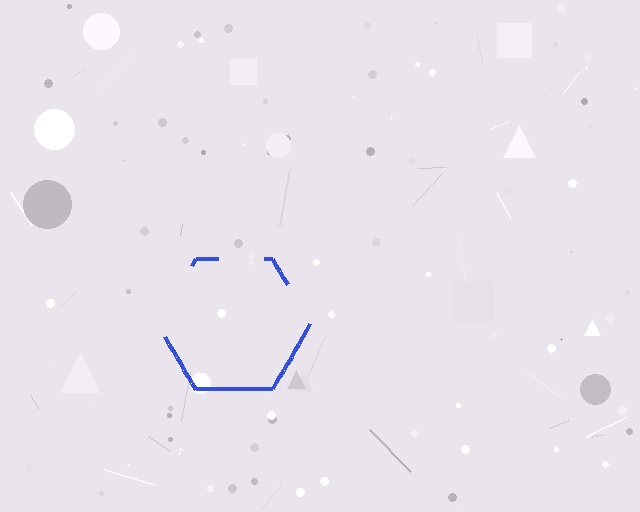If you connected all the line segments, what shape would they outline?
They would outline a hexagon.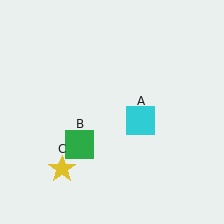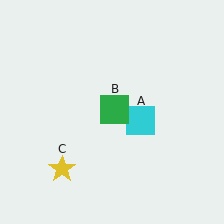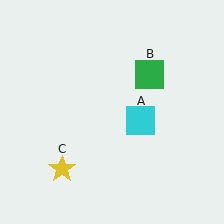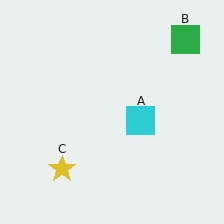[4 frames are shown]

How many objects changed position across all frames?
1 object changed position: green square (object B).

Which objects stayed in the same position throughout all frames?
Cyan square (object A) and yellow star (object C) remained stationary.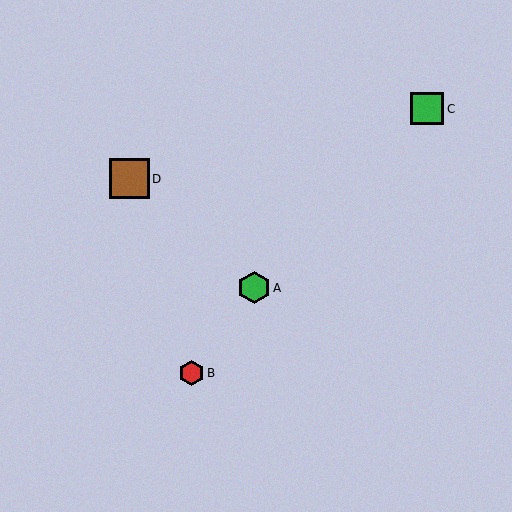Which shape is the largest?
The brown square (labeled D) is the largest.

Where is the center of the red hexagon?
The center of the red hexagon is at (191, 373).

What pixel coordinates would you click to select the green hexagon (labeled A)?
Click at (254, 288) to select the green hexagon A.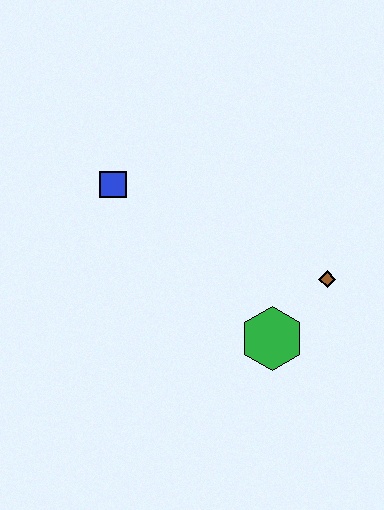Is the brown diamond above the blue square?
No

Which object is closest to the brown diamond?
The green hexagon is closest to the brown diamond.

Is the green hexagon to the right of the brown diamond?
No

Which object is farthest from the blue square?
The brown diamond is farthest from the blue square.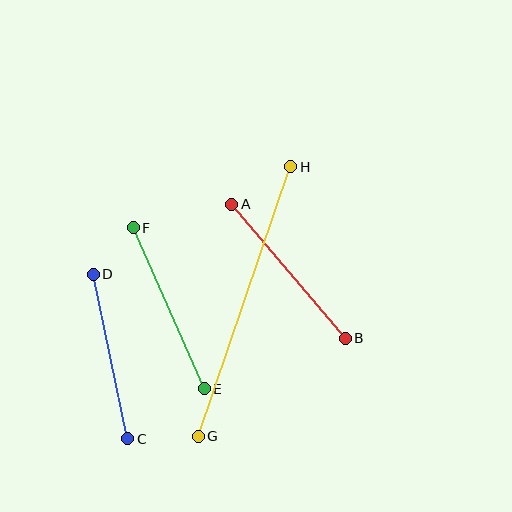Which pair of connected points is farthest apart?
Points G and H are farthest apart.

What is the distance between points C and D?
The distance is approximately 168 pixels.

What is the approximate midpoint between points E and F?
The midpoint is at approximately (169, 308) pixels.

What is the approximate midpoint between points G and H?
The midpoint is at approximately (244, 302) pixels.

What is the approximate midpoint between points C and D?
The midpoint is at approximately (110, 356) pixels.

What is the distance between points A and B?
The distance is approximately 176 pixels.